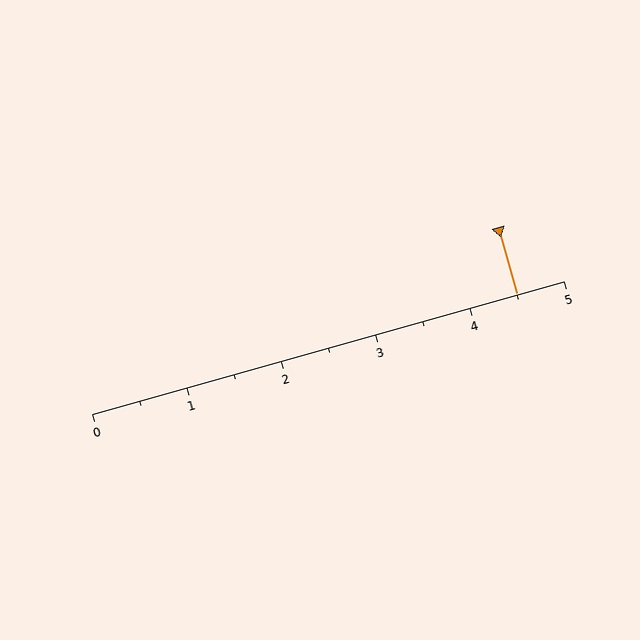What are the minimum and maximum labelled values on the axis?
The axis runs from 0 to 5.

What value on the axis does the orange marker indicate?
The marker indicates approximately 4.5.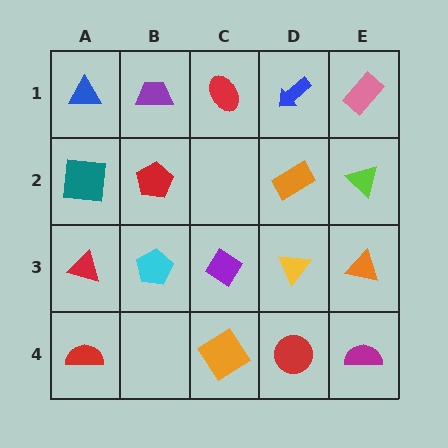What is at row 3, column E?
An orange triangle.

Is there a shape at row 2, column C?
No, that cell is empty.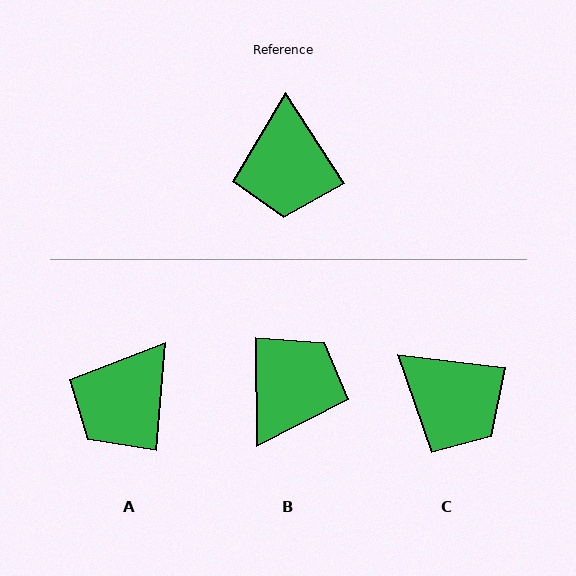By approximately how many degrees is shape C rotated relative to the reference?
Approximately 50 degrees counter-clockwise.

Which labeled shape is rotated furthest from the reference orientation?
B, about 148 degrees away.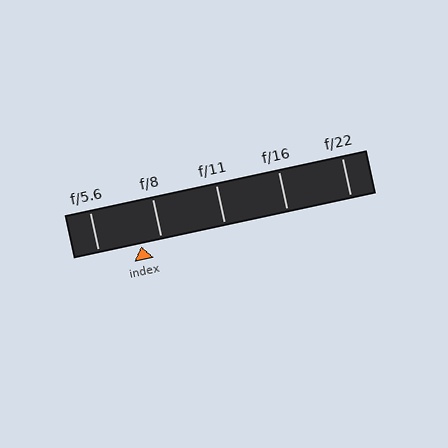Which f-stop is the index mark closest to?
The index mark is closest to f/8.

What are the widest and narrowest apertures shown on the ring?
The widest aperture shown is f/5.6 and the narrowest is f/22.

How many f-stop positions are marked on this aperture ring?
There are 5 f-stop positions marked.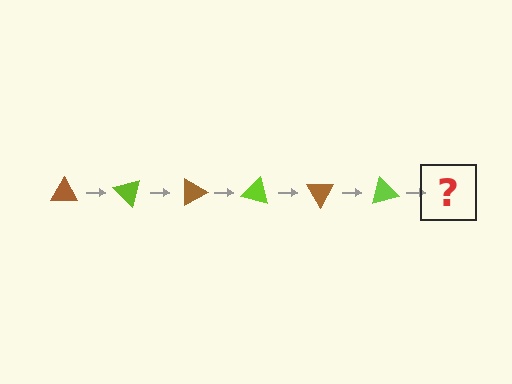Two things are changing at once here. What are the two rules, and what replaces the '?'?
The two rules are that it rotates 45 degrees each step and the color cycles through brown and lime. The '?' should be a brown triangle, rotated 270 degrees from the start.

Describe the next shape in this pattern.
It should be a brown triangle, rotated 270 degrees from the start.